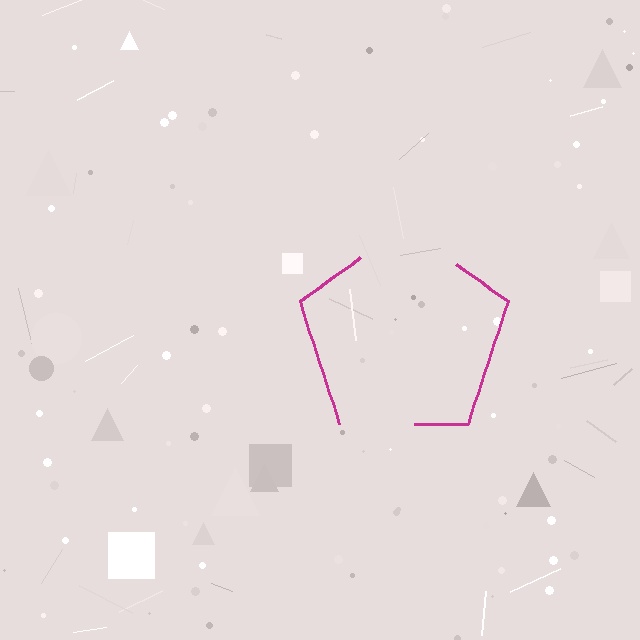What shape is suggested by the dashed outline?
The dashed outline suggests a pentagon.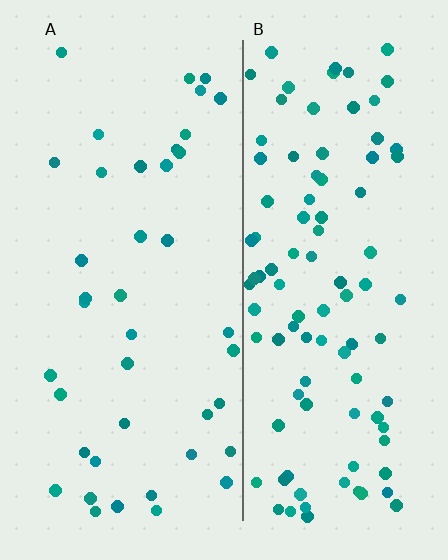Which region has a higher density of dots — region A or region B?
B (the right).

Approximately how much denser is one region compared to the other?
Approximately 2.5× — region B over region A.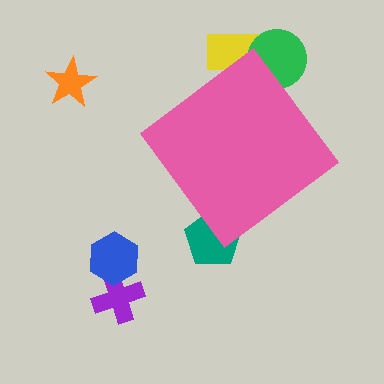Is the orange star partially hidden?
No, the orange star is fully visible.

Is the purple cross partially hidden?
No, the purple cross is fully visible.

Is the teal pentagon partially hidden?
Yes, the teal pentagon is partially hidden behind the pink diamond.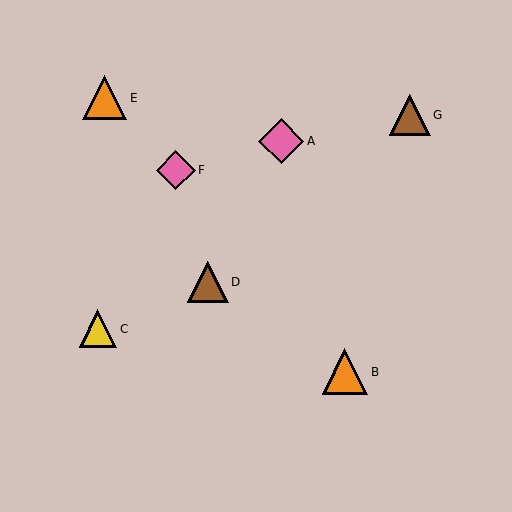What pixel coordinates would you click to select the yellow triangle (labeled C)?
Click at (98, 329) to select the yellow triangle C.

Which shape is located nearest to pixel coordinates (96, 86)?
The orange triangle (labeled E) at (105, 98) is nearest to that location.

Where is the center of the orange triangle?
The center of the orange triangle is at (105, 98).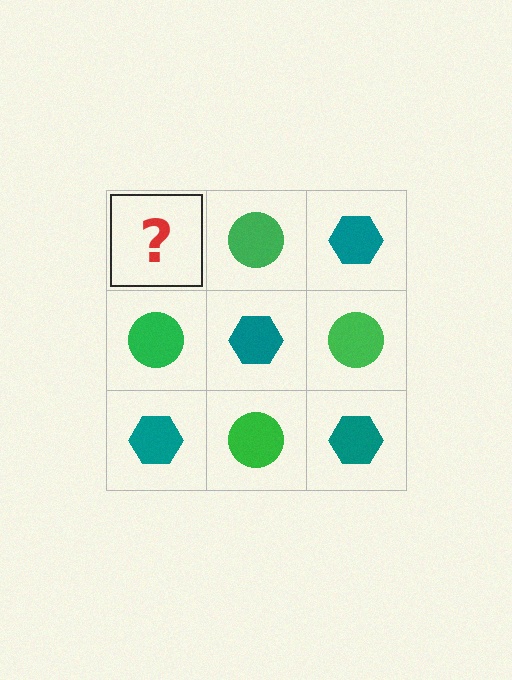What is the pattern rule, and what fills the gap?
The rule is that it alternates teal hexagon and green circle in a checkerboard pattern. The gap should be filled with a teal hexagon.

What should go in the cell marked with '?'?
The missing cell should contain a teal hexagon.